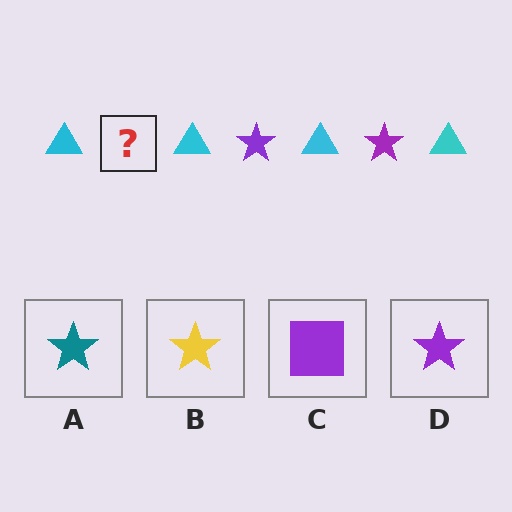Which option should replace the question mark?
Option D.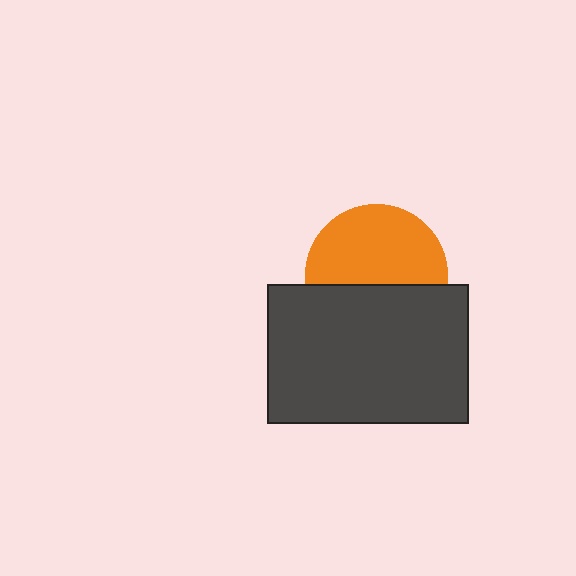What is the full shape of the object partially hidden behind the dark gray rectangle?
The partially hidden object is an orange circle.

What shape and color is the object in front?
The object in front is a dark gray rectangle.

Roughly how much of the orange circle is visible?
About half of it is visible (roughly 57%).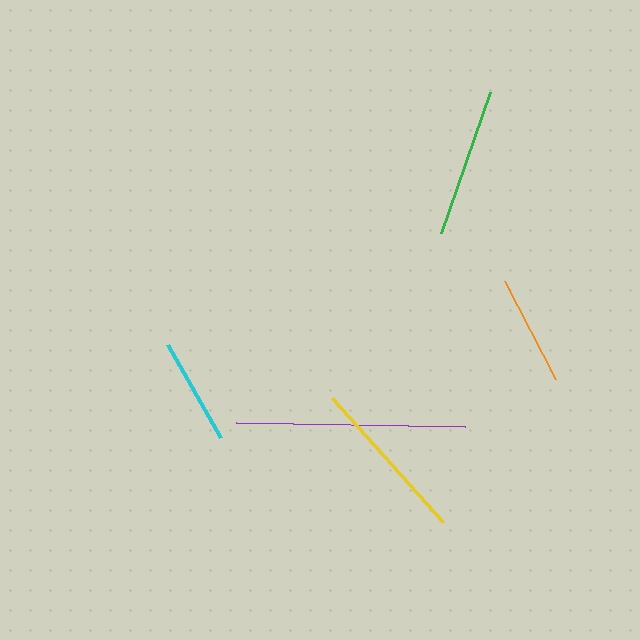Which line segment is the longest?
The purple line is the longest at approximately 229 pixels.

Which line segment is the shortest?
The cyan line is the shortest at approximately 107 pixels.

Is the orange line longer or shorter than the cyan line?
The orange line is longer than the cyan line.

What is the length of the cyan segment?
The cyan segment is approximately 107 pixels long.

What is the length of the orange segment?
The orange segment is approximately 111 pixels long.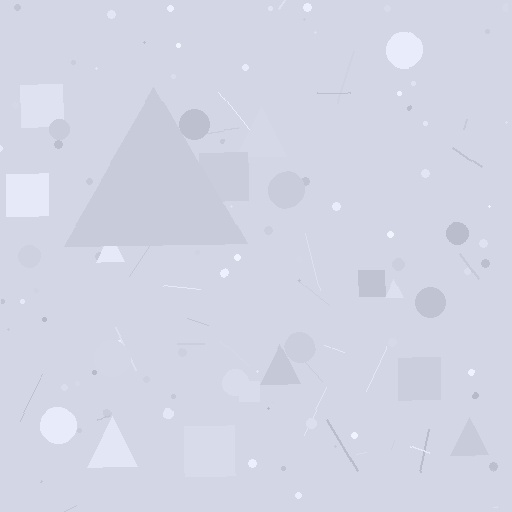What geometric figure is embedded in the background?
A triangle is embedded in the background.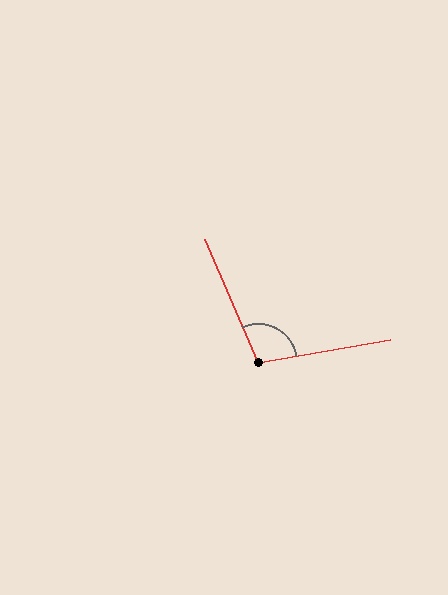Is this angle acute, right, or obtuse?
It is obtuse.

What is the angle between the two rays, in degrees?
Approximately 104 degrees.